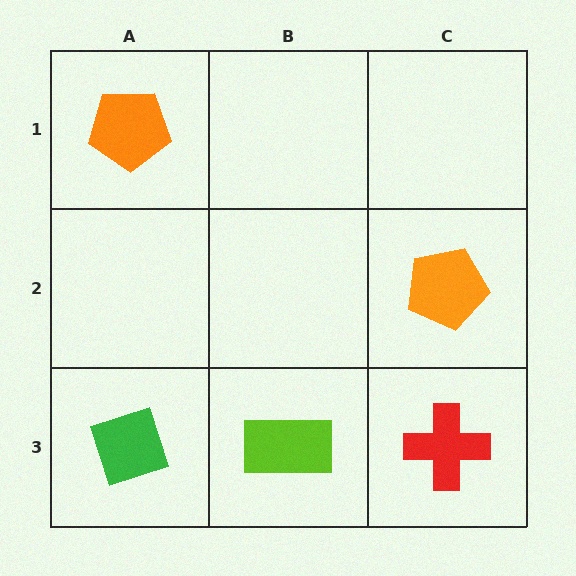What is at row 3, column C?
A red cross.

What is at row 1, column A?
An orange pentagon.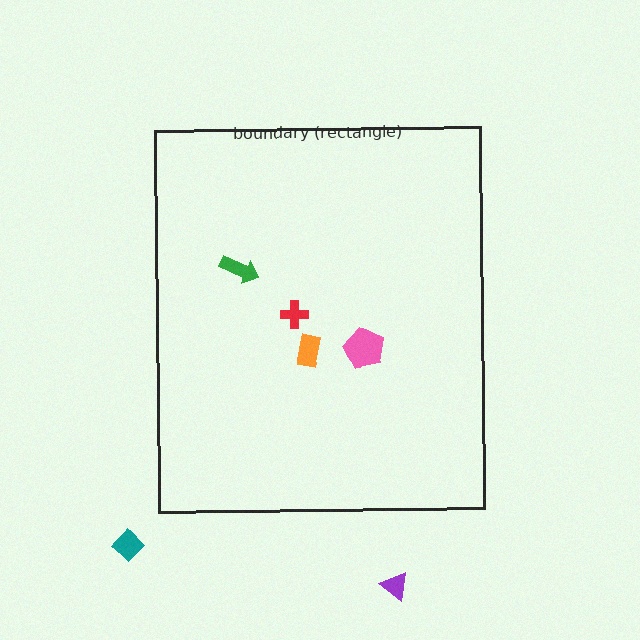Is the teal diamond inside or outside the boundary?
Outside.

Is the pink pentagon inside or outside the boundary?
Inside.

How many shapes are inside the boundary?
4 inside, 2 outside.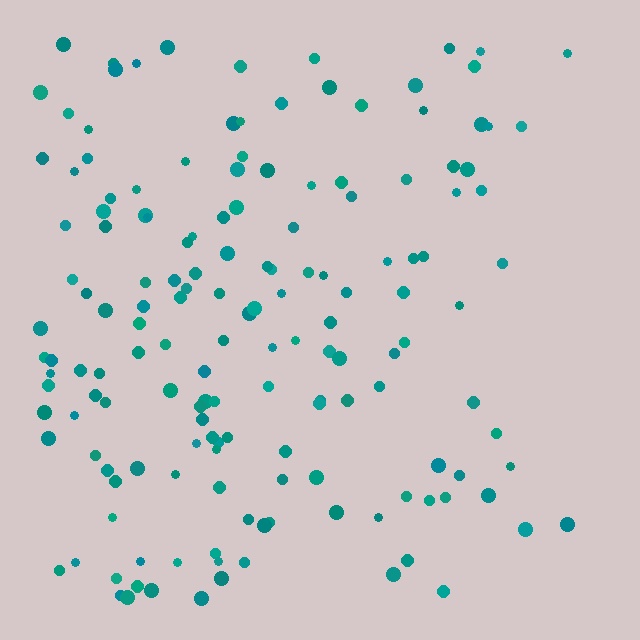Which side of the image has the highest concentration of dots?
The left.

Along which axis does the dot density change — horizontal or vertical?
Horizontal.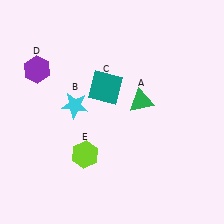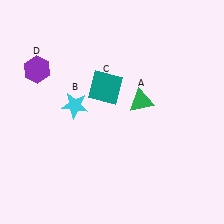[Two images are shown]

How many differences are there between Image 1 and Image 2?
There is 1 difference between the two images.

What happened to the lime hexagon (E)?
The lime hexagon (E) was removed in Image 2. It was in the bottom-left area of Image 1.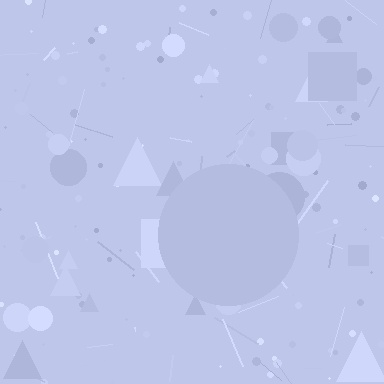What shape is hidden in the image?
A circle is hidden in the image.